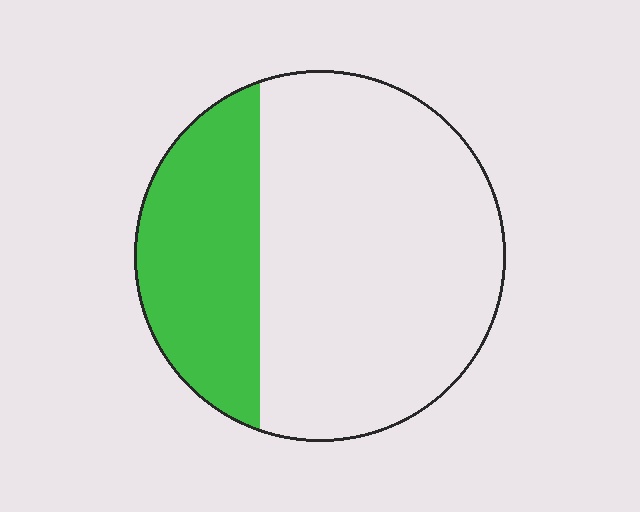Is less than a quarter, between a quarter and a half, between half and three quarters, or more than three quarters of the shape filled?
Between a quarter and a half.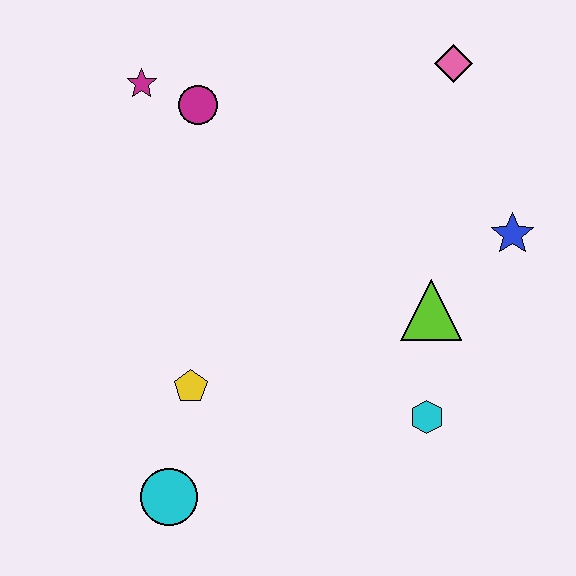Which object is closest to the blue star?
The lime triangle is closest to the blue star.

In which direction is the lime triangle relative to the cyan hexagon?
The lime triangle is above the cyan hexagon.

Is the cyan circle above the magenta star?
No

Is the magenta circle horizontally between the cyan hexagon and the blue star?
No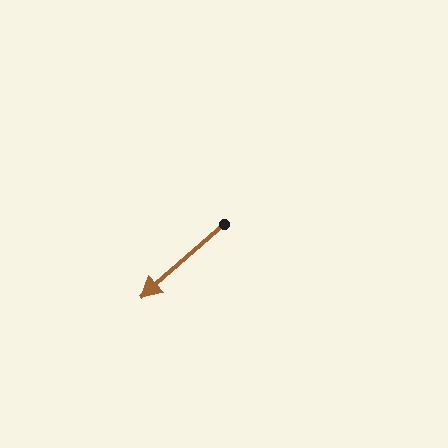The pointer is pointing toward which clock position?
Roughly 8 o'clock.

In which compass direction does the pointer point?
Southwest.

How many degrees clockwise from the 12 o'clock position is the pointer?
Approximately 229 degrees.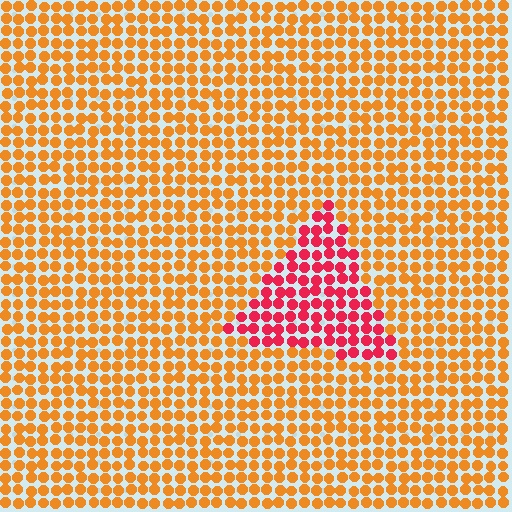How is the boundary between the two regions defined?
The boundary is defined purely by a slight shift in hue (about 45 degrees). Spacing, size, and orientation are identical on both sides.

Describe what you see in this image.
The image is filled with small orange elements in a uniform arrangement. A triangle-shaped region is visible where the elements are tinted to a slightly different hue, forming a subtle color boundary.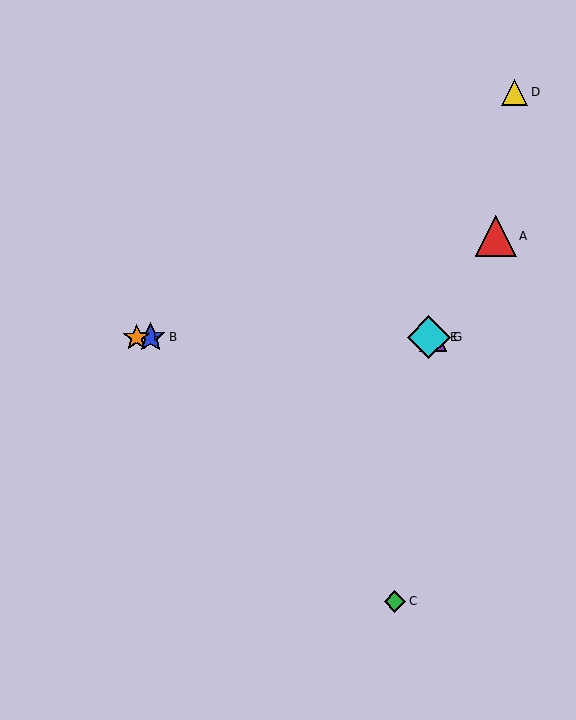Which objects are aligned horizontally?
Objects B, E, F, G are aligned horizontally.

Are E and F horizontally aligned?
Yes, both are at y≈337.